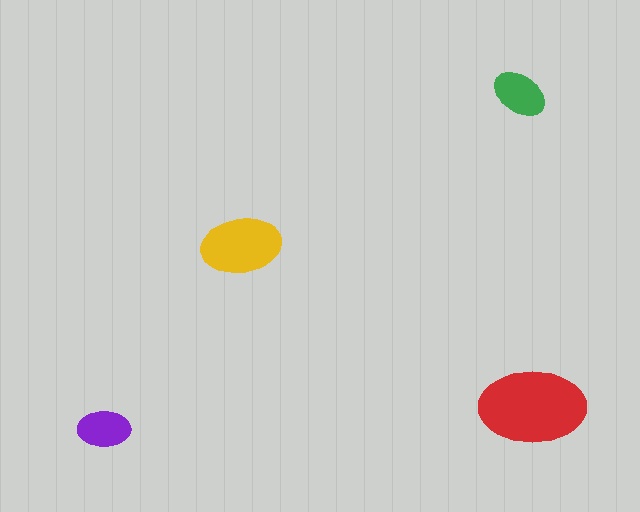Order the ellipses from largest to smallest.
the red one, the yellow one, the green one, the purple one.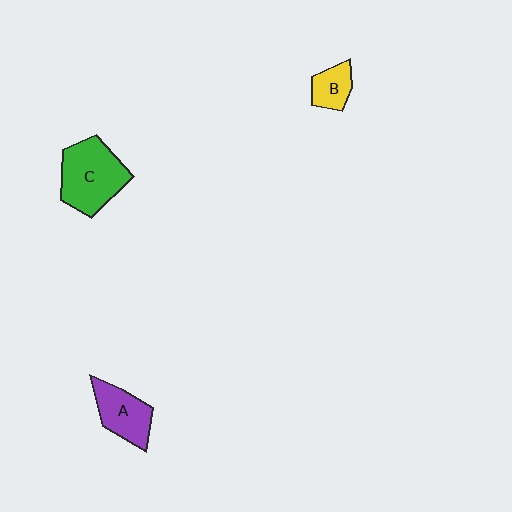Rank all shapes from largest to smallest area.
From largest to smallest: C (green), A (purple), B (yellow).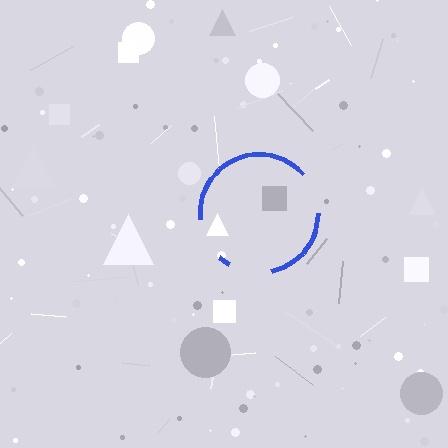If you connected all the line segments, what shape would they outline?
They would outline a circle.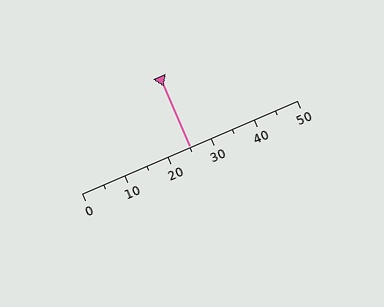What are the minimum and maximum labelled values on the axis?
The axis runs from 0 to 50.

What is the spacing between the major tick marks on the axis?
The major ticks are spaced 10 apart.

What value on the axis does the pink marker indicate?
The marker indicates approximately 25.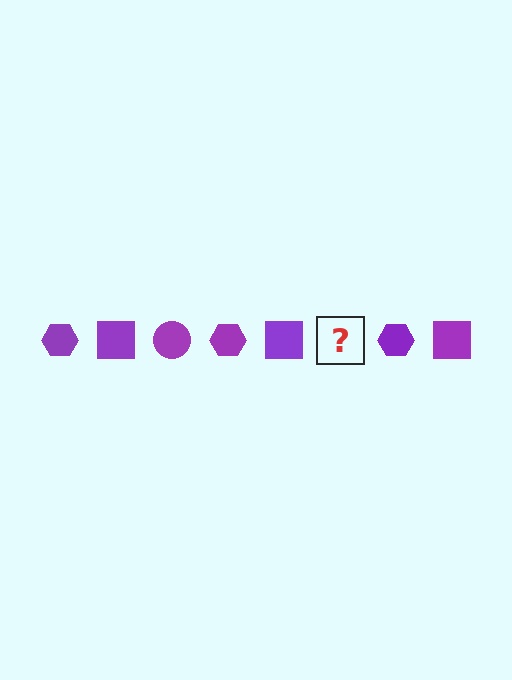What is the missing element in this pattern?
The missing element is a purple circle.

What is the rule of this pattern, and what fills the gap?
The rule is that the pattern cycles through hexagon, square, circle shapes in purple. The gap should be filled with a purple circle.